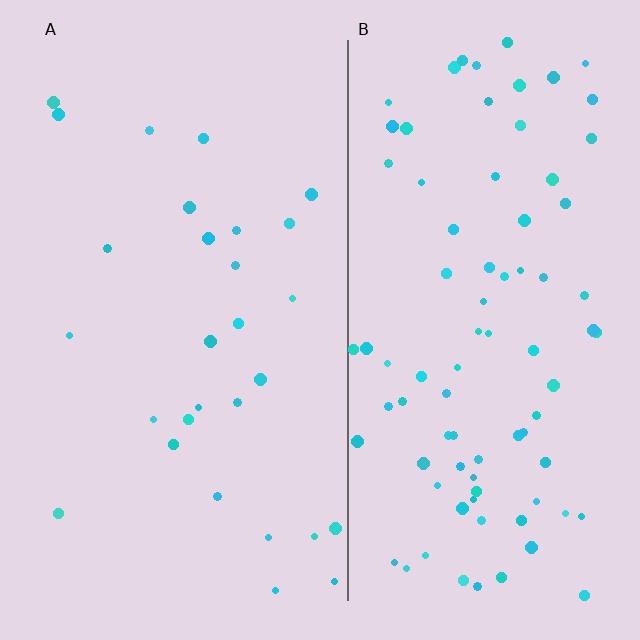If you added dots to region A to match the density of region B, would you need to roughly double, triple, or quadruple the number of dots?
Approximately triple.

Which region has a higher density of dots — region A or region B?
B (the right).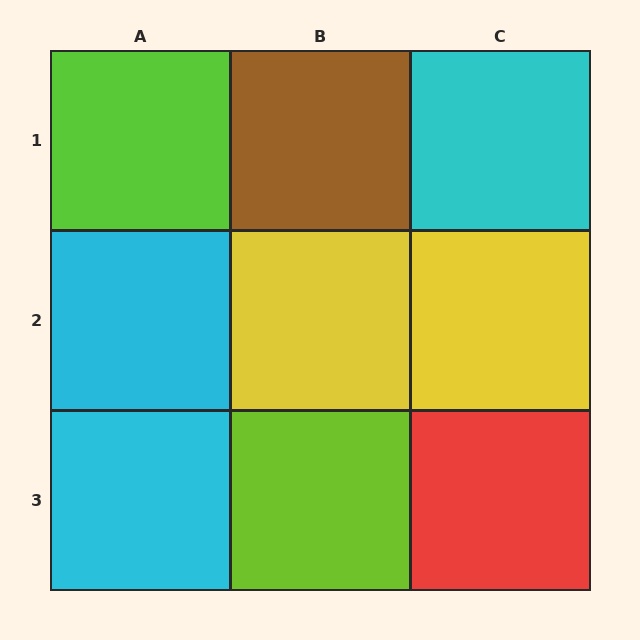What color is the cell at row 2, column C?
Yellow.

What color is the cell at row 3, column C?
Red.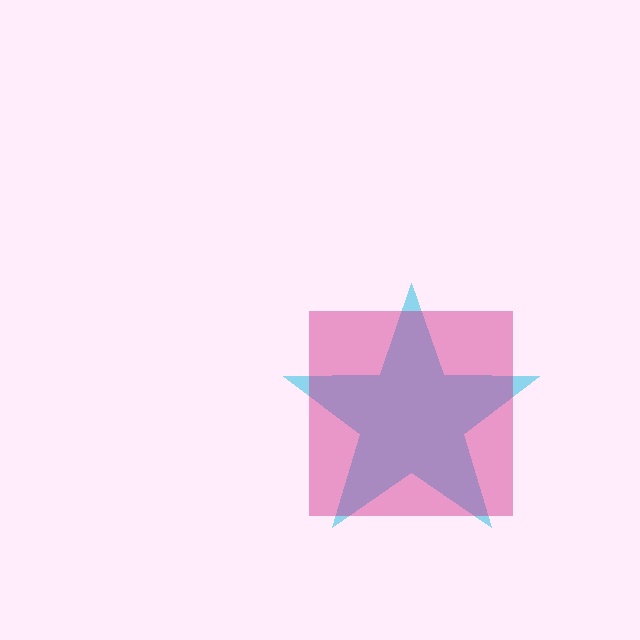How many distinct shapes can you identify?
There are 2 distinct shapes: a cyan star, a magenta square.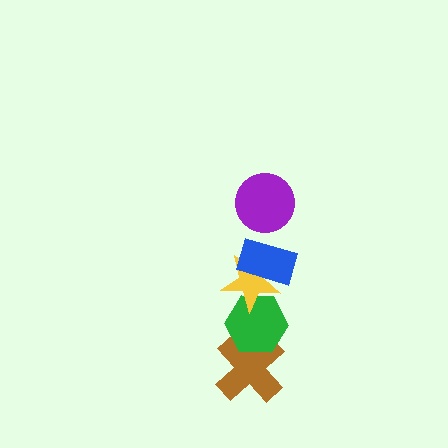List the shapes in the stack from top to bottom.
From top to bottom: the purple circle, the blue rectangle, the yellow star, the green hexagon, the brown cross.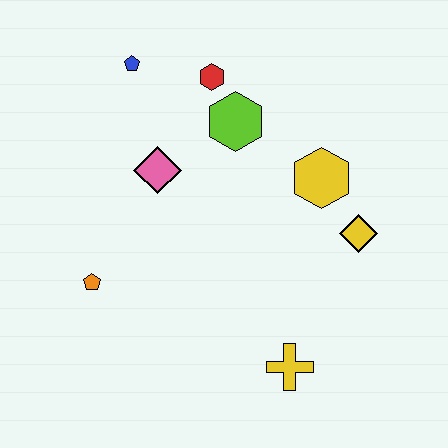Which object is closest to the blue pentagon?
The red hexagon is closest to the blue pentagon.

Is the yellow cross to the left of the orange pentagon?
No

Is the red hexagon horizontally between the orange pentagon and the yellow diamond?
Yes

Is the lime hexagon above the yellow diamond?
Yes